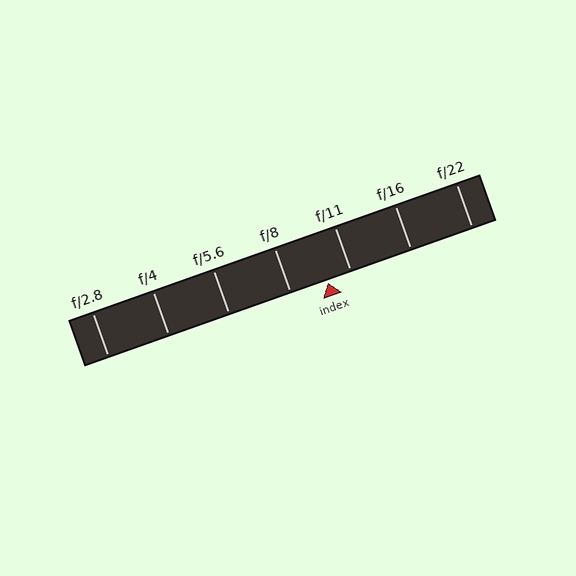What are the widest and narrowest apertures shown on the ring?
The widest aperture shown is f/2.8 and the narrowest is f/22.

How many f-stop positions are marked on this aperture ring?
There are 7 f-stop positions marked.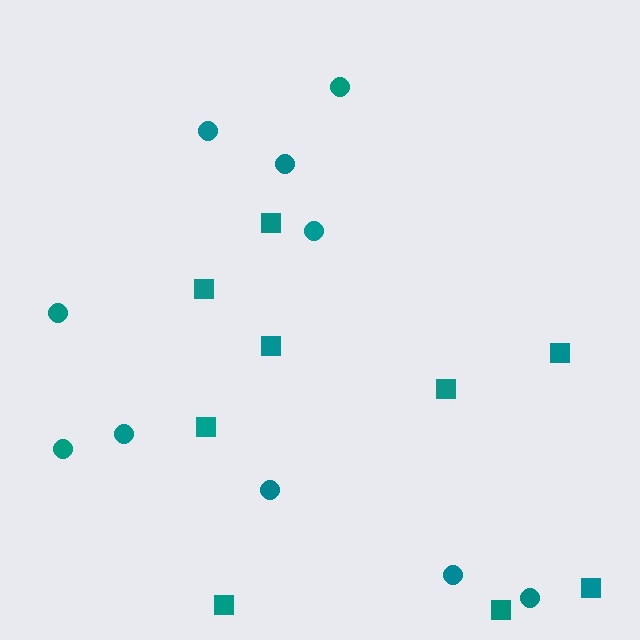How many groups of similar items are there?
There are 2 groups: one group of squares (9) and one group of circles (10).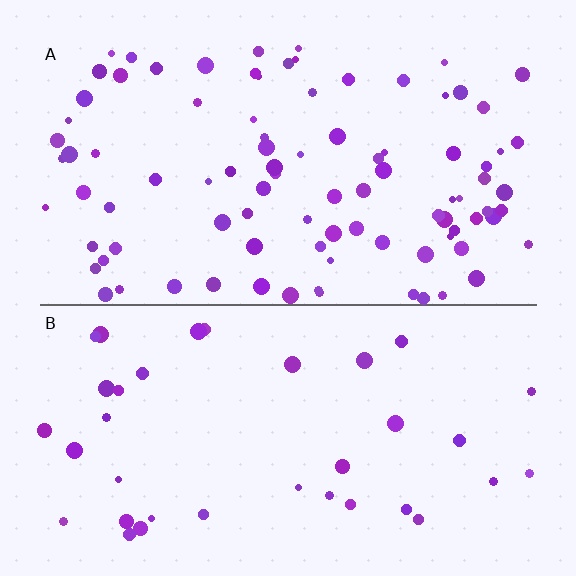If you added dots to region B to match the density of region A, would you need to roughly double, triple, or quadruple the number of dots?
Approximately triple.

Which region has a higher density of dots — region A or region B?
A (the top).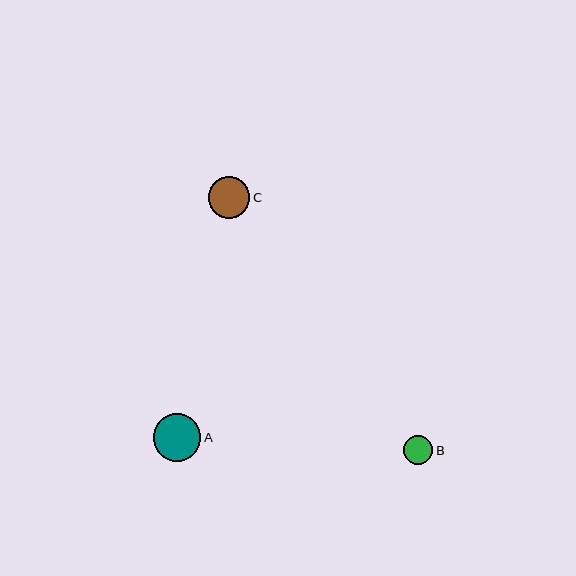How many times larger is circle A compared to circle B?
Circle A is approximately 1.7 times the size of circle B.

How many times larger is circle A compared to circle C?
Circle A is approximately 1.1 times the size of circle C.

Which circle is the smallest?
Circle B is the smallest with a size of approximately 29 pixels.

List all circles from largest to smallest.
From largest to smallest: A, C, B.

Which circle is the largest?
Circle A is the largest with a size of approximately 48 pixels.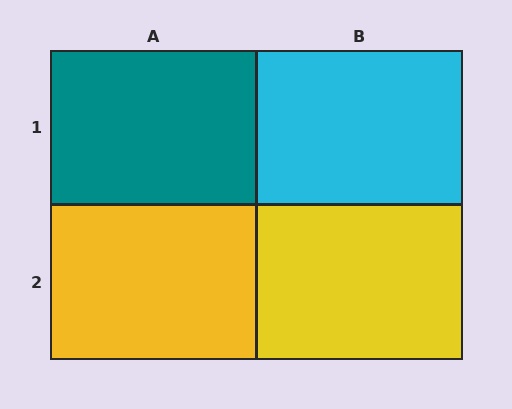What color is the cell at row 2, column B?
Yellow.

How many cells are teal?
1 cell is teal.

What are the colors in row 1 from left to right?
Teal, cyan.